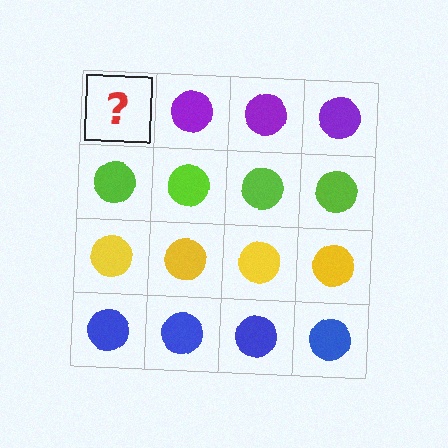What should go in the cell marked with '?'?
The missing cell should contain a purple circle.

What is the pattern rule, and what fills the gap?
The rule is that each row has a consistent color. The gap should be filled with a purple circle.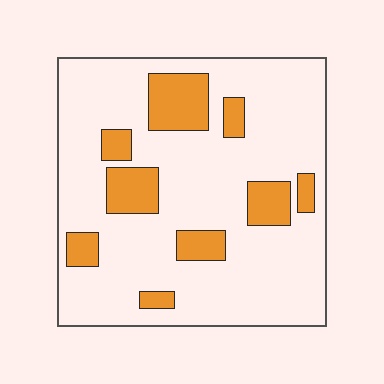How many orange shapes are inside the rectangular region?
9.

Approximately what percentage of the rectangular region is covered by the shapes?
Approximately 20%.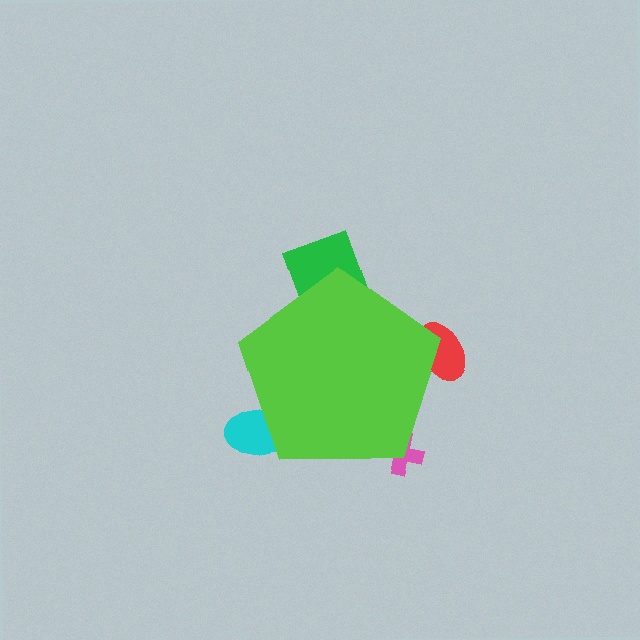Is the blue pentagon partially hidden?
Yes, the blue pentagon is partially hidden behind the lime pentagon.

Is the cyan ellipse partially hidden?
Yes, the cyan ellipse is partially hidden behind the lime pentagon.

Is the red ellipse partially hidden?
Yes, the red ellipse is partially hidden behind the lime pentagon.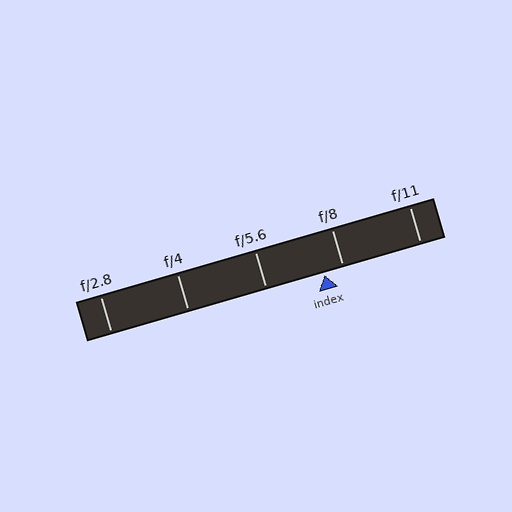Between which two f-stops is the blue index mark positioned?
The index mark is between f/5.6 and f/8.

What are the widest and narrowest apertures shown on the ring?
The widest aperture shown is f/2.8 and the narrowest is f/11.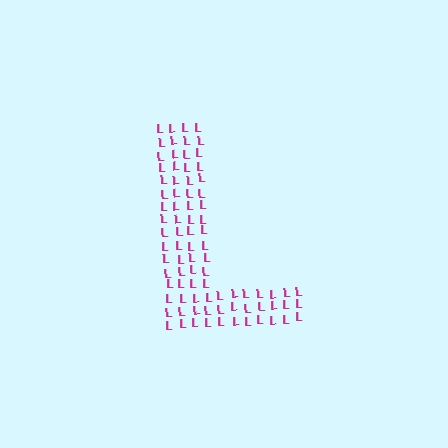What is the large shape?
The large shape is the letter L.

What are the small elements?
The small elements are letter L's.